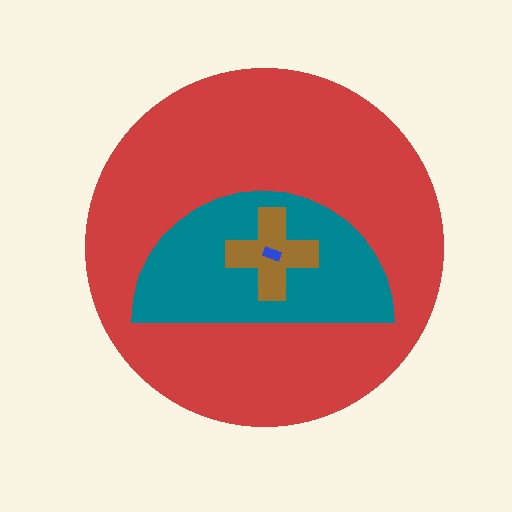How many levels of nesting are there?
4.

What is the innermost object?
The blue rectangle.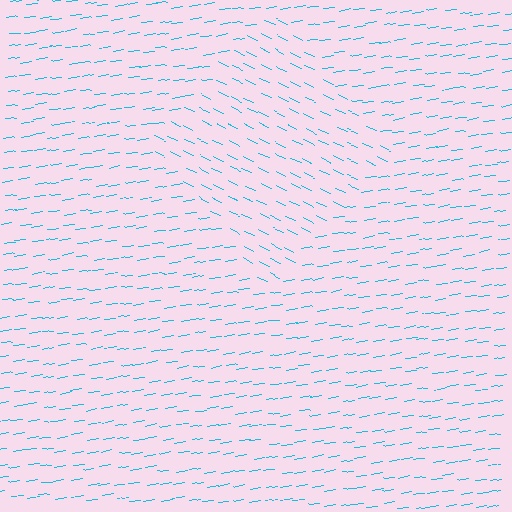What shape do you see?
I see a diamond.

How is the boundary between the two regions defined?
The boundary is defined purely by a change in line orientation (approximately 34 degrees difference). All lines are the same color and thickness.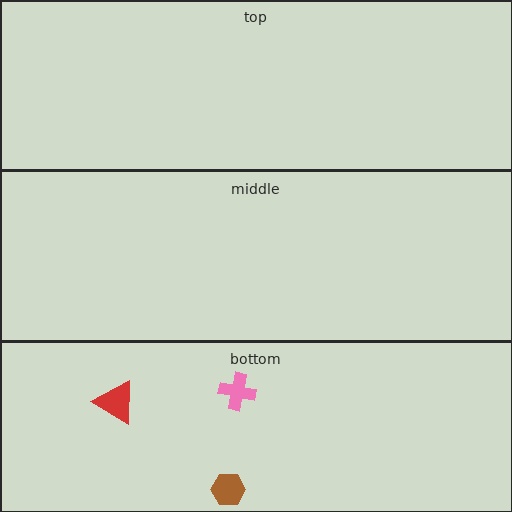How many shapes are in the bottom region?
3.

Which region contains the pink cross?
The bottom region.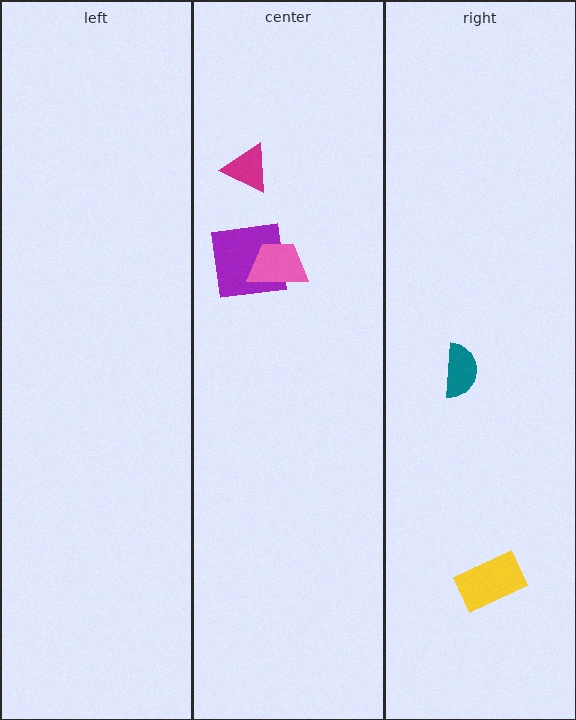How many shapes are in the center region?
3.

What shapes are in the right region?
The teal semicircle, the yellow rectangle.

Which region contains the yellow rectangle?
The right region.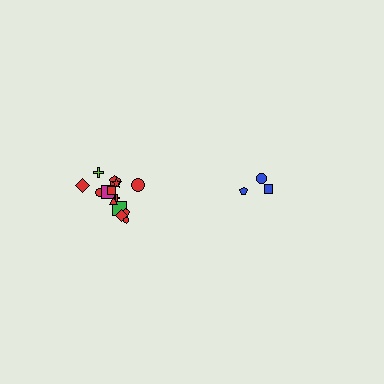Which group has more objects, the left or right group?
The left group.